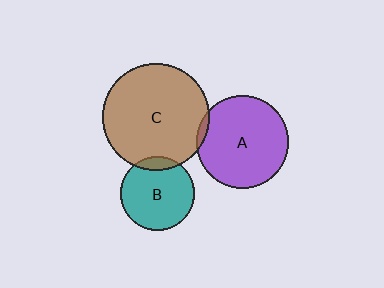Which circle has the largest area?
Circle C (brown).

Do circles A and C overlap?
Yes.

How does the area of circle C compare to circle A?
Approximately 1.4 times.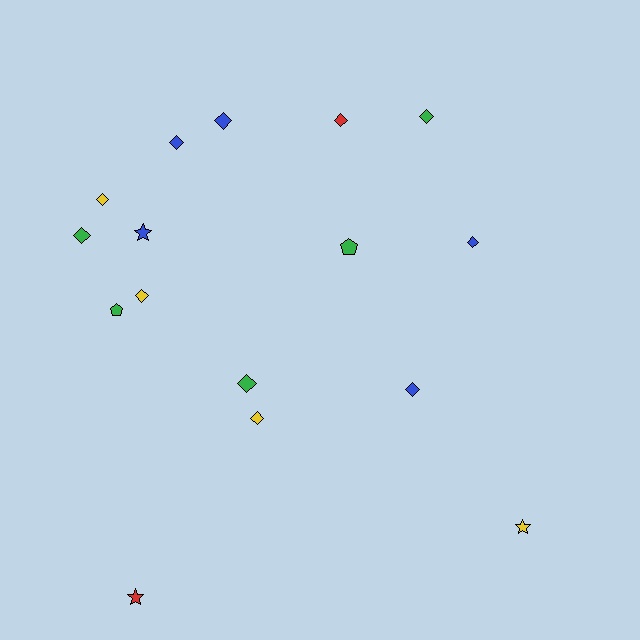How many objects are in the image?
There are 16 objects.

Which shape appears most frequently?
Diamond, with 11 objects.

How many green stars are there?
There are no green stars.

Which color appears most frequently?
Green, with 5 objects.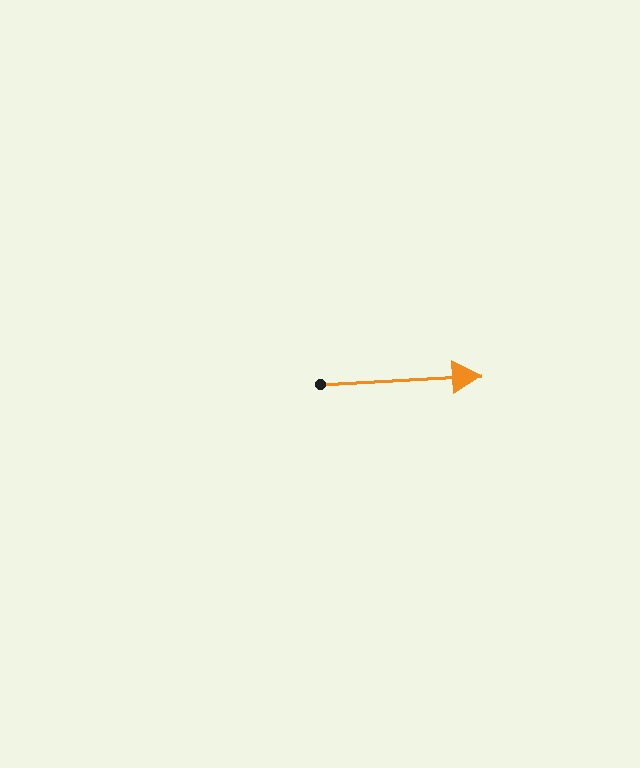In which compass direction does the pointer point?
East.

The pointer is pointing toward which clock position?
Roughly 3 o'clock.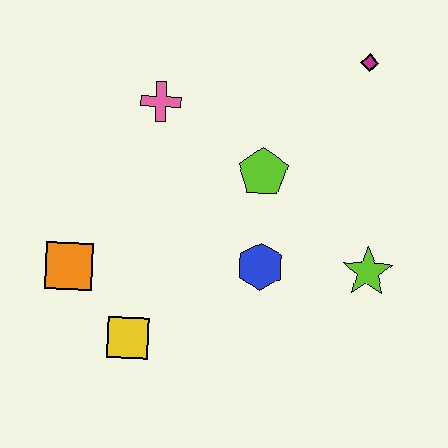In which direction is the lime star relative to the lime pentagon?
The lime star is to the right of the lime pentagon.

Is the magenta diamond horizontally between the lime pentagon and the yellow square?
No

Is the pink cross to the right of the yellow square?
Yes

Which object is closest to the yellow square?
The orange square is closest to the yellow square.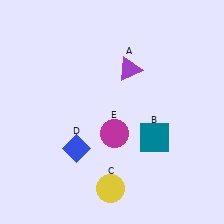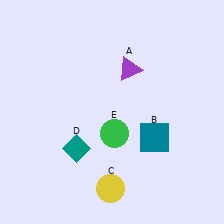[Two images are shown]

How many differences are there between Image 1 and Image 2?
There are 2 differences between the two images.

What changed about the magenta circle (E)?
In Image 1, E is magenta. In Image 2, it changed to green.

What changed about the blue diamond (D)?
In Image 1, D is blue. In Image 2, it changed to teal.